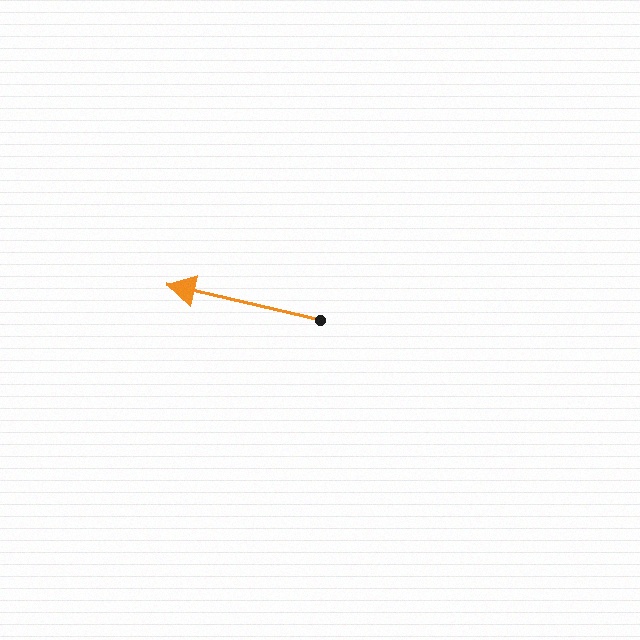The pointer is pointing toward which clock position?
Roughly 9 o'clock.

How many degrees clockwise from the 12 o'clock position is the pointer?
Approximately 283 degrees.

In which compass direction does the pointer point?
West.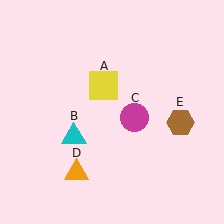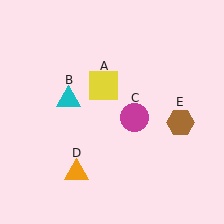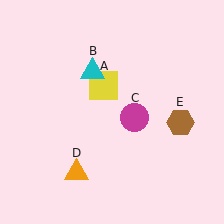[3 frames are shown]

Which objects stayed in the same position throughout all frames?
Yellow square (object A) and magenta circle (object C) and orange triangle (object D) and brown hexagon (object E) remained stationary.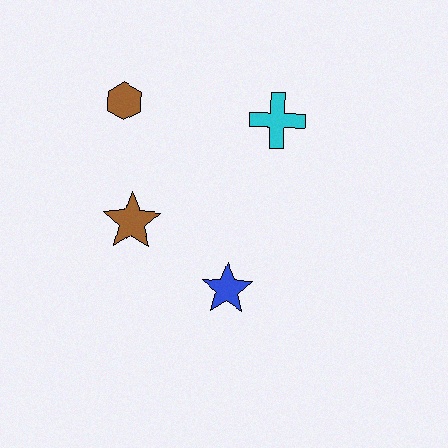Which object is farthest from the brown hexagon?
The blue star is farthest from the brown hexagon.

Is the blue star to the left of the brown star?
No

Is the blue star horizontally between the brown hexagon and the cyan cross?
Yes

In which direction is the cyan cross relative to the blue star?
The cyan cross is above the blue star.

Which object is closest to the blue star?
The brown star is closest to the blue star.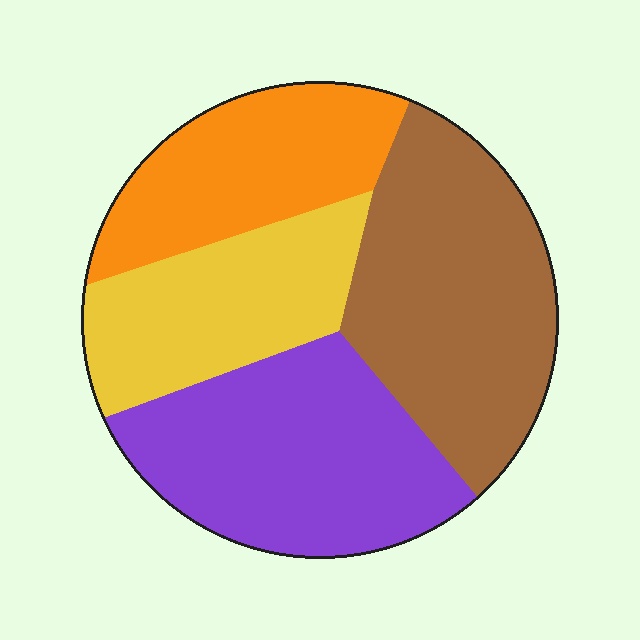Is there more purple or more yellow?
Purple.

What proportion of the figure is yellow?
Yellow takes up about one fifth (1/5) of the figure.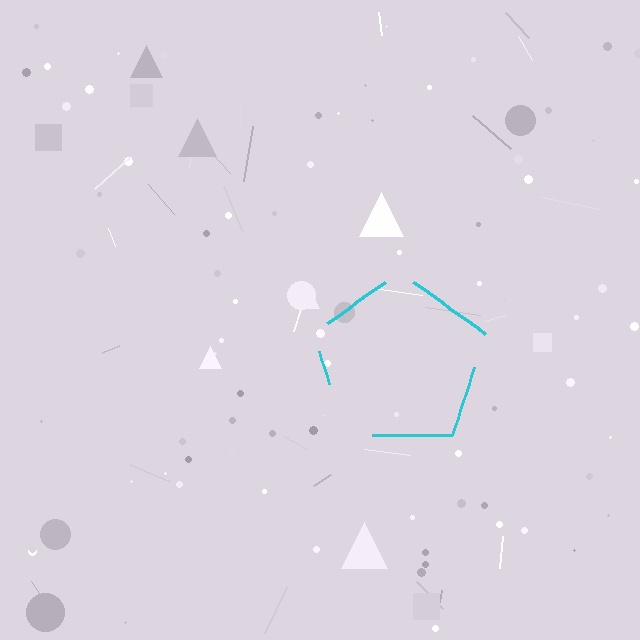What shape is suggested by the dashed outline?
The dashed outline suggests a pentagon.